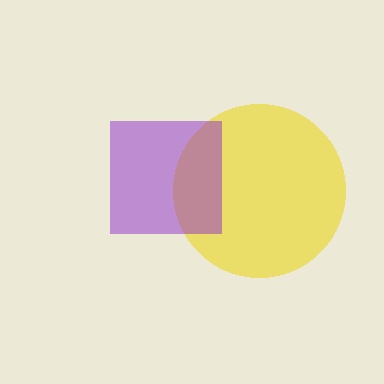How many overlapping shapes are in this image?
There are 2 overlapping shapes in the image.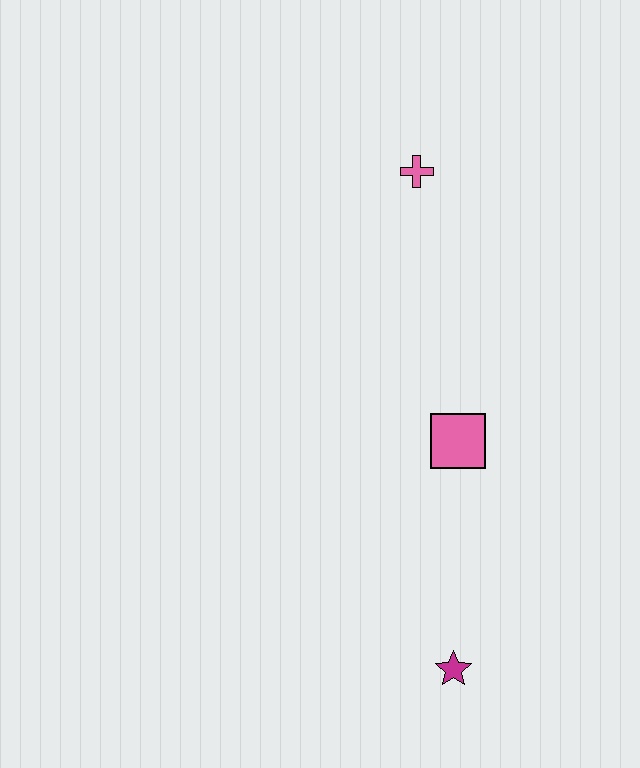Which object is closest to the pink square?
The magenta star is closest to the pink square.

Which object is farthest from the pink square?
The pink cross is farthest from the pink square.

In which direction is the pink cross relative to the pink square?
The pink cross is above the pink square.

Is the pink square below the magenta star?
No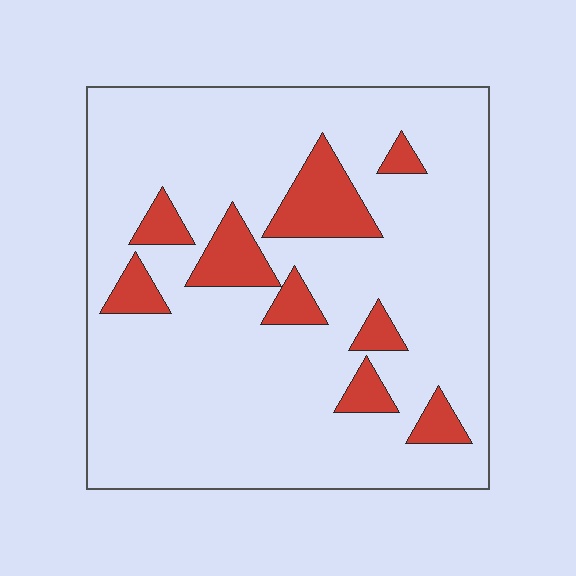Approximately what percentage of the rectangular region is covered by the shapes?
Approximately 15%.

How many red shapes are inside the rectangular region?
9.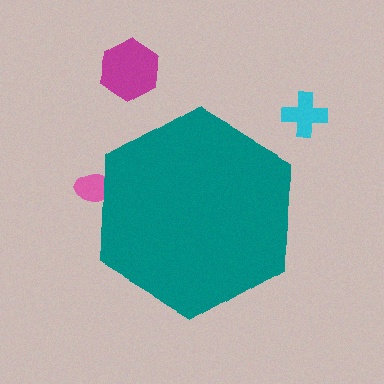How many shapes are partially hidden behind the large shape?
1 shape is partially hidden.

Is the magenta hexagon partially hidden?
No, the magenta hexagon is fully visible.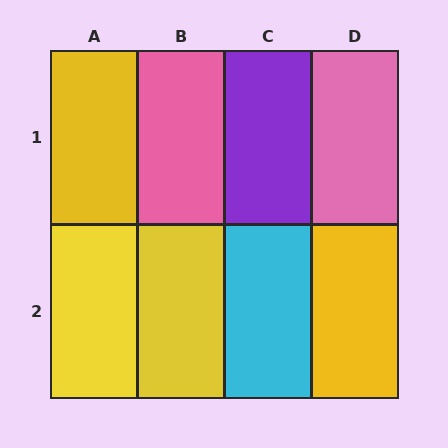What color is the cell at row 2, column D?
Yellow.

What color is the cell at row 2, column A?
Yellow.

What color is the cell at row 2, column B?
Yellow.